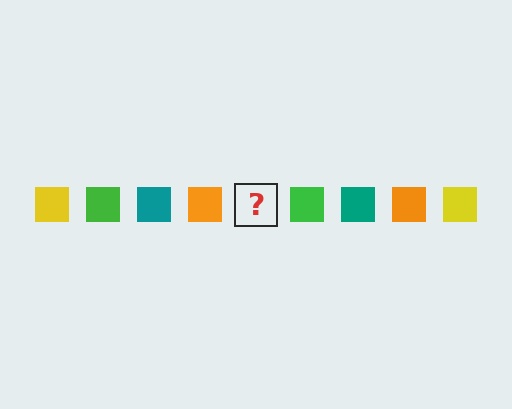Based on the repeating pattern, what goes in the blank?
The blank should be a yellow square.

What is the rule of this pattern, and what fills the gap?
The rule is that the pattern cycles through yellow, green, teal, orange squares. The gap should be filled with a yellow square.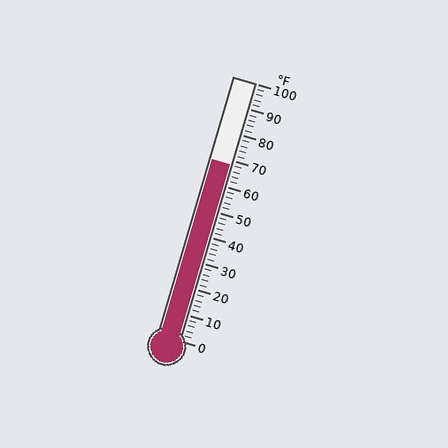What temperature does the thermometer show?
The thermometer shows approximately 68°F.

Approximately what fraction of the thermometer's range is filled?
The thermometer is filled to approximately 70% of its range.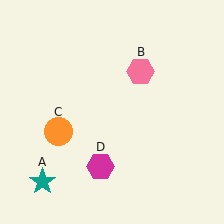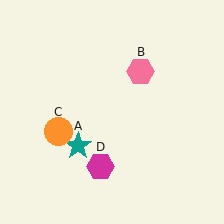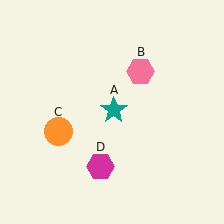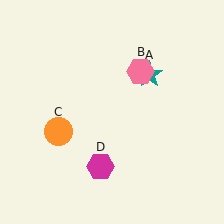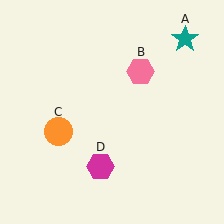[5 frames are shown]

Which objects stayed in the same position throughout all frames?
Pink hexagon (object B) and orange circle (object C) and magenta hexagon (object D) remained stationary.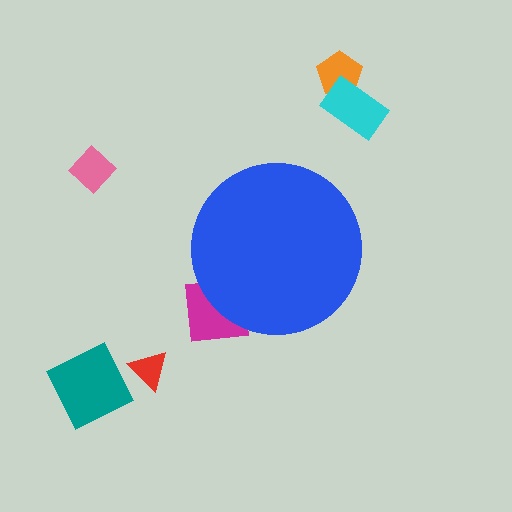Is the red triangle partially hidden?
No, the red triangle is fully visible.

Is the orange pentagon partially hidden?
No, the orange pentagon is fully visible.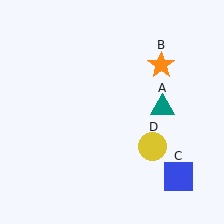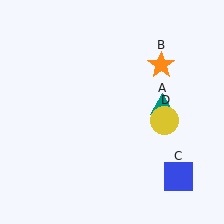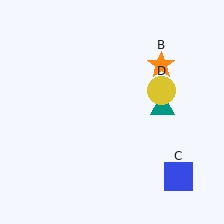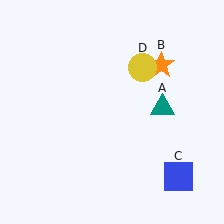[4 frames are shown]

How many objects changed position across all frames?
1 object changed position: yellow circle (object D).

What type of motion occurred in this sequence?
The yellow circle (object D) rotated counterclockwise around the center of the scene.